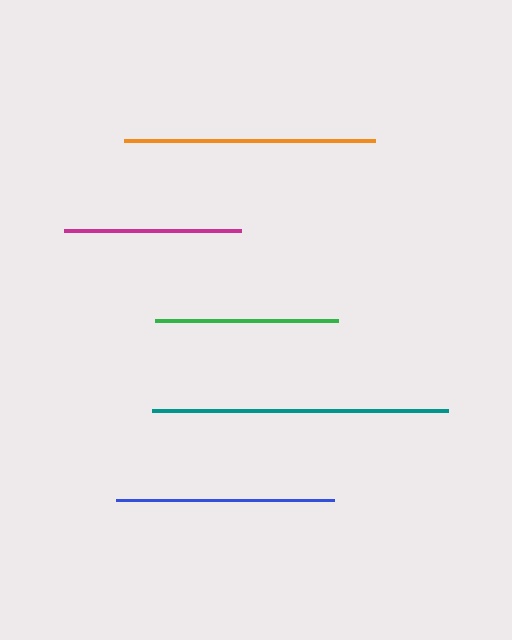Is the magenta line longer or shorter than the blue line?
The blue line is longer than the magenta line.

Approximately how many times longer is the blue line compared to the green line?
The blue line is approximately 1.2 times the length of the green line.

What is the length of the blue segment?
The blue segment is approximately 218 pixels long.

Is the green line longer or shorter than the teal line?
The teal line is longer than the green line.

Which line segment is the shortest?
The magenta line is the shortest at approximately 178 pixels.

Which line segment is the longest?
The teal line is the longest at approximately 296 pixels.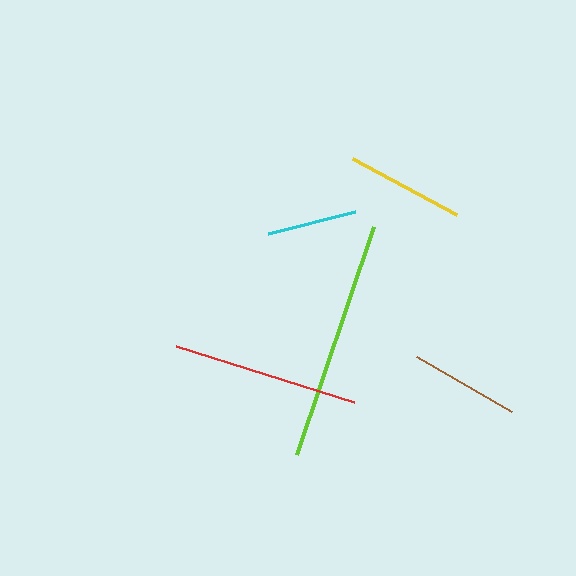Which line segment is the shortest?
The cyan line is the shortest at approximately 90 pixels.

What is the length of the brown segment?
The brown segment is approximately 110 pixels long.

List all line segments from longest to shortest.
From longest to shortest: lime, red, yellow, brown, cyan.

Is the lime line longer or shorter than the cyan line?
The lime line is longer than the cyan line.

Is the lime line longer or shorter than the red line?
The lime line is longer than the red line.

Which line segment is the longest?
The lime line is the longest at approximately 240 pixels.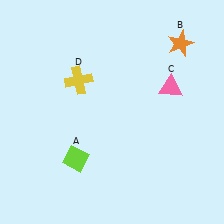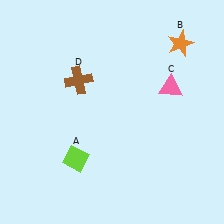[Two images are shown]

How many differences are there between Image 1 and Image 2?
There is 1 difference between the two images.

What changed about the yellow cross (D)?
In Image 1, D is yellow. In Image 2, it changed to brown.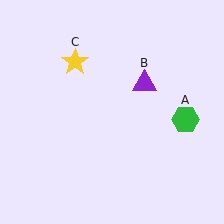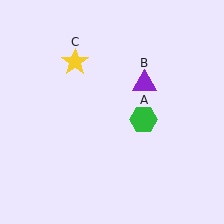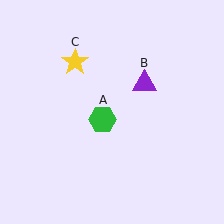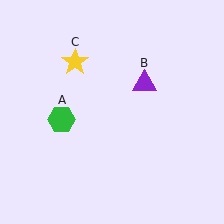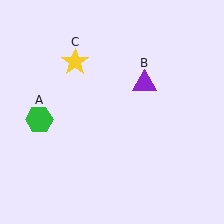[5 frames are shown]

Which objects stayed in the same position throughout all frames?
Purple triangle (object B) and yellow star (object C) remained stationary.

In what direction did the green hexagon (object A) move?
The green hexagon (object A) moved left.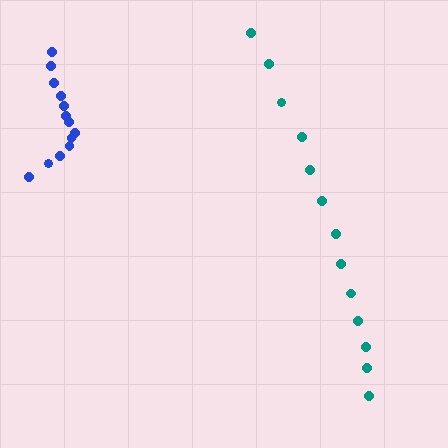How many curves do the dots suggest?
There are 2 distinct paths.